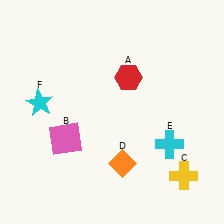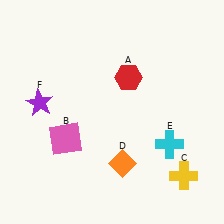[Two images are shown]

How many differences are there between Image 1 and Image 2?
There is 1 difference between the two images.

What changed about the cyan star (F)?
In Image 1, F is cyan. In Image 2, it changed to purple.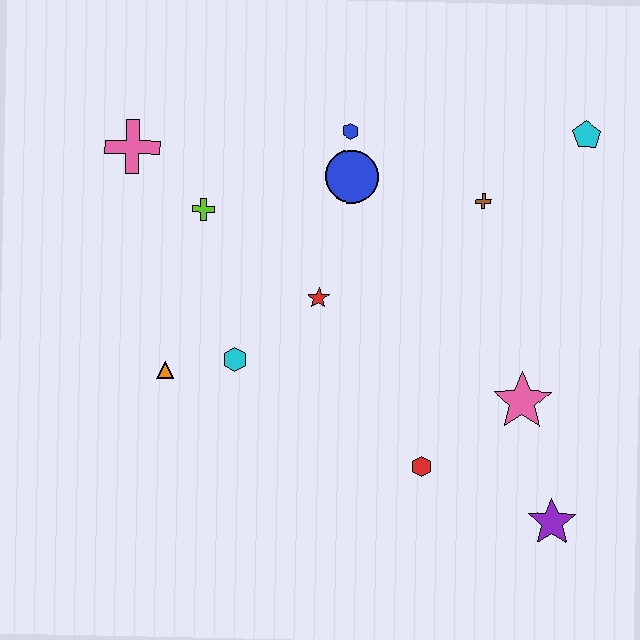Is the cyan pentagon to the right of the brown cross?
Yes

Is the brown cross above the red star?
Yes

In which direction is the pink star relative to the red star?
The pink star is to the right of the red star.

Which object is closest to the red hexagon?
The pink star is closest to the red hexagon.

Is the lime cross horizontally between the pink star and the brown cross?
No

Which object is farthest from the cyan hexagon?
The cyan pentagon is farthest from the cyan hexagon.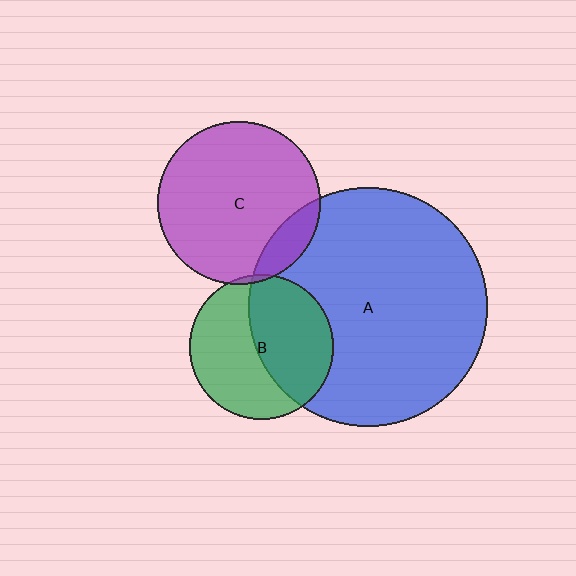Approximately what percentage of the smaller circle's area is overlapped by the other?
Approximately 5%.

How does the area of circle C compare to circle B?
Approximately 1.3 times.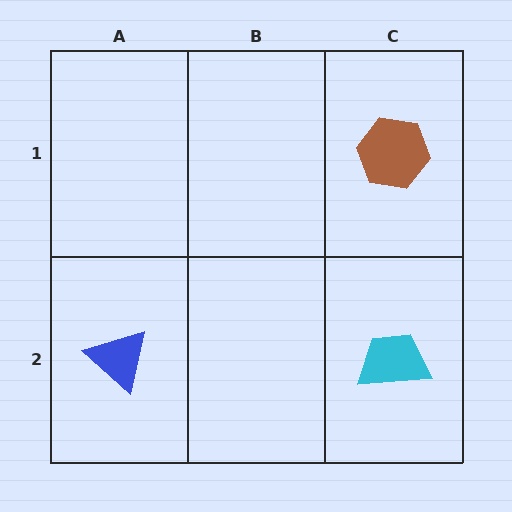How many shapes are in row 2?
2 shapes.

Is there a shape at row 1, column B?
No, that cell is empty.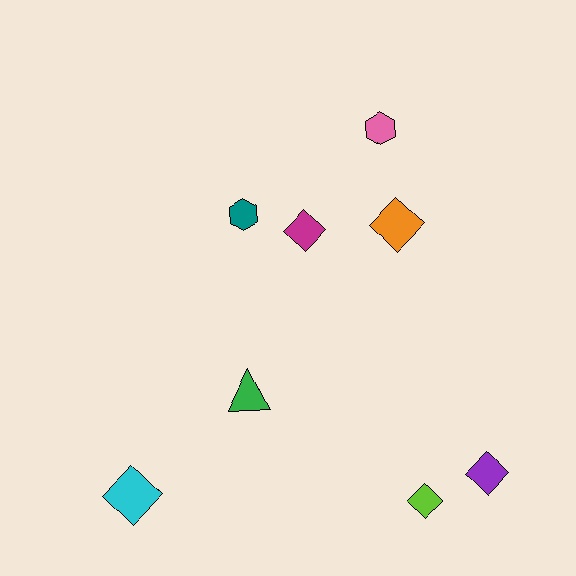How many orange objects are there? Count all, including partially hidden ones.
There is 1 orange object.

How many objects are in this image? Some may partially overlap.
There are 8 objects.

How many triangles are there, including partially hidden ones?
There is 1 triangle.